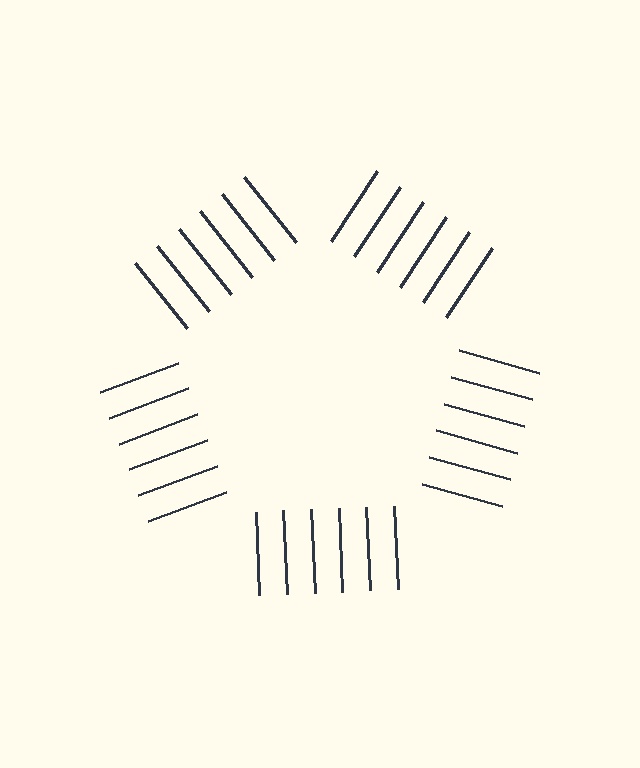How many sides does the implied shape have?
5 sides — the line-ends trace a pentagon.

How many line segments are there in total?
30 — 6 along each of the 5 edges.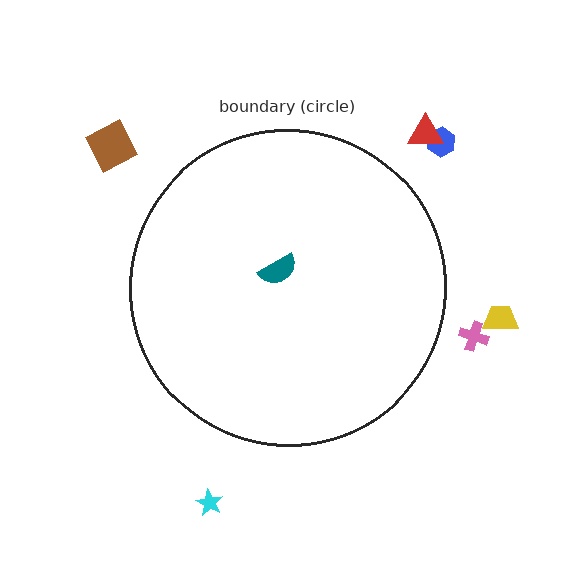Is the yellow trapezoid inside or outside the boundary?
Outside.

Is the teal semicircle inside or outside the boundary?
Inside.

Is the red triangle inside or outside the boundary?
Outside.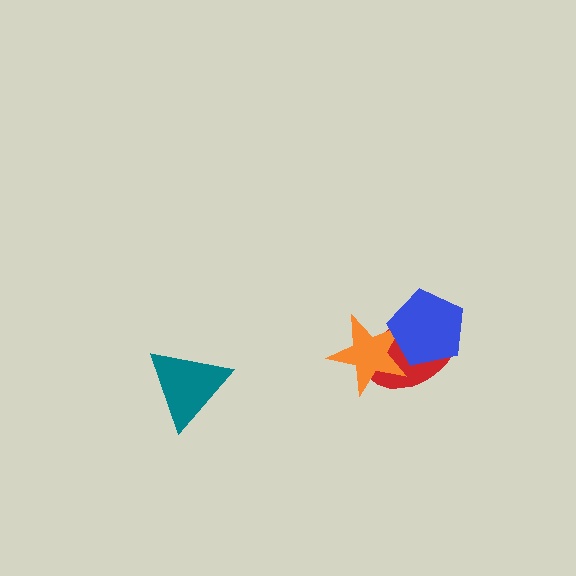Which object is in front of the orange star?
The blue pentagon is in front of the orange star.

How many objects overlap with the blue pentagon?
2 objects overlap with the blue pentagon.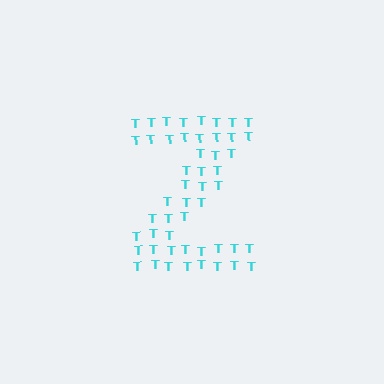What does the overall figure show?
The overall figure shows the letter Z.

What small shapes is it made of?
It is made of small letter T's.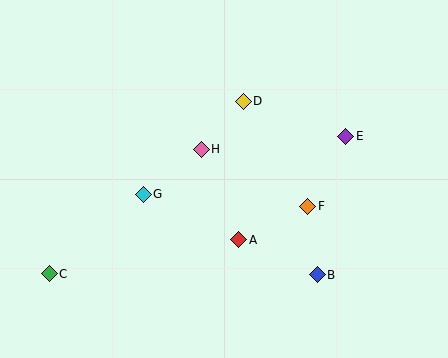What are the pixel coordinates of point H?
Point H is at (201, 149).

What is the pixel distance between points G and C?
The distance between G and C is 123 pixels.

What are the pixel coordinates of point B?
Point B is at (317, 275).